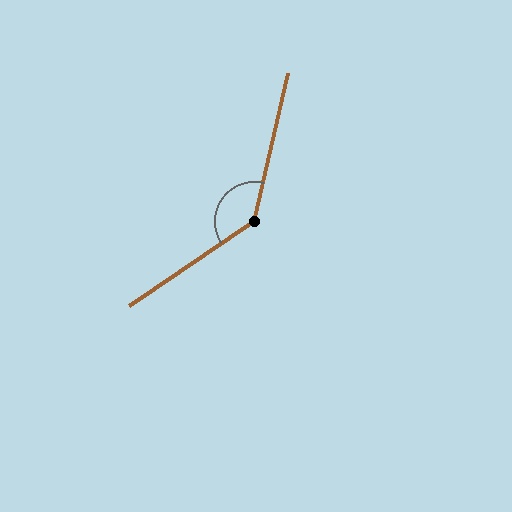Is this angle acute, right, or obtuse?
It is obtuse.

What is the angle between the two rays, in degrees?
Approximately 137 degrees.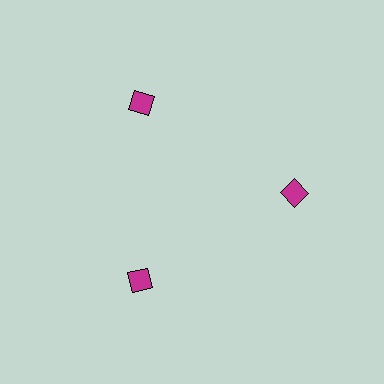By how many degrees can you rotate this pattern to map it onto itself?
The pattern maps onto itself every 120 degrees of rotation.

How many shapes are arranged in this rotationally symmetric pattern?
There are 3 shapes, arranged in 3 groups of 1.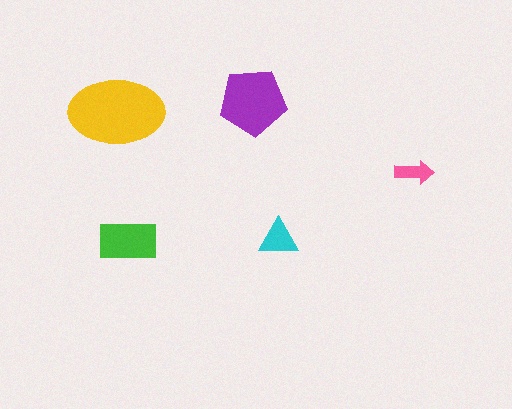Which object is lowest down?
The green rectangle is bottommost.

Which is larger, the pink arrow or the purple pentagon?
The purple pentagon.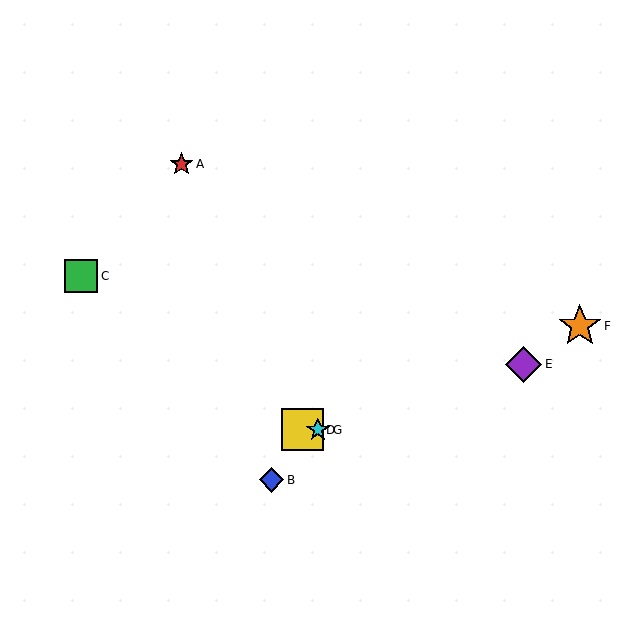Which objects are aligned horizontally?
Objects D, G are aligned horizontally.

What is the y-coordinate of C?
Object C is at y≈276.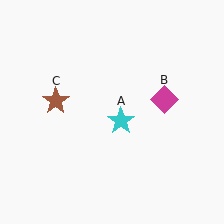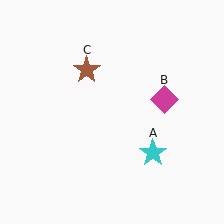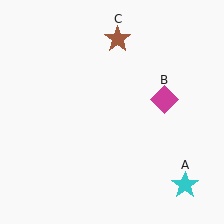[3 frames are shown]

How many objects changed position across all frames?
2 objects changed position: cyan star (object A), brown star (object C).